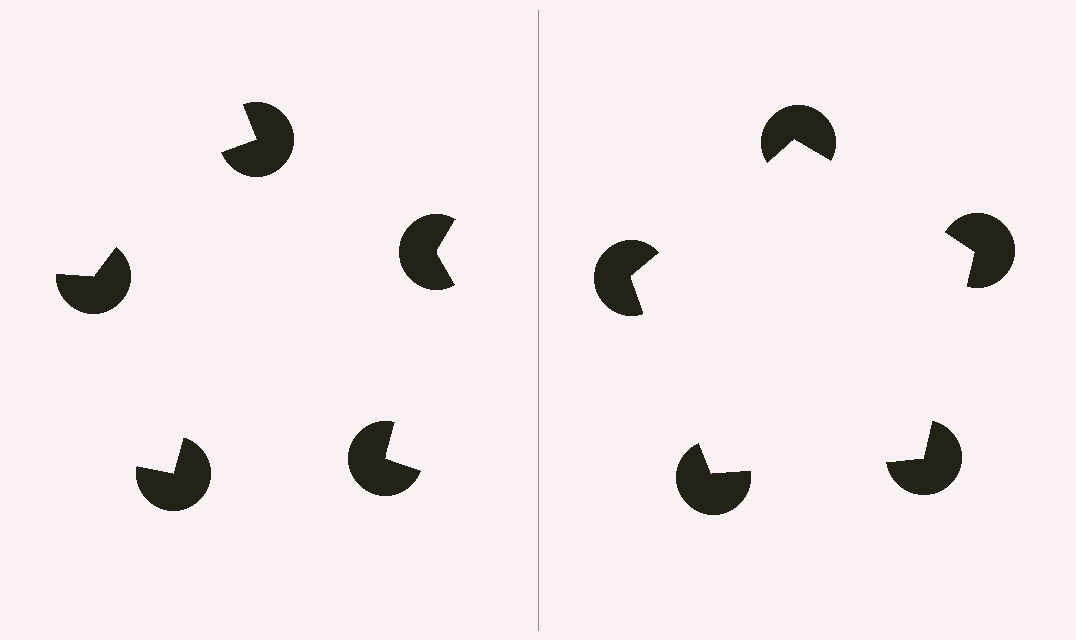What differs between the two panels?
The pac-man discs are positioned identically on both sides; only the wedge orientations differ. On the right they align to a pentagon; on the left they are misaligned.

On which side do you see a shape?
An illusory pentagon appears on the right side. On the left side the wedge cuts are rotated, so no coherent shape forms.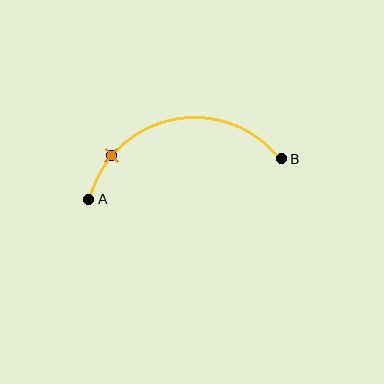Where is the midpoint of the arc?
The arc midpoint is the point on the curve farthest from the straight line joining A and B. It sits above that line.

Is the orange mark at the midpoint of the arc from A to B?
No. The orange mark lies on the arc but is closer to endpoint A. The arc midpoint would be at the point on the curve equidistant along the arc from both A and B.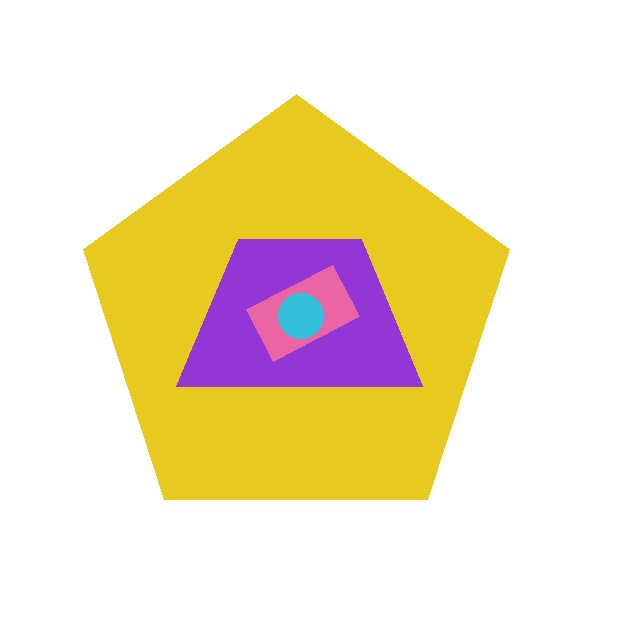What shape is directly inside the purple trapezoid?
The pink rectangle.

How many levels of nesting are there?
4.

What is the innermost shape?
The cyan circle.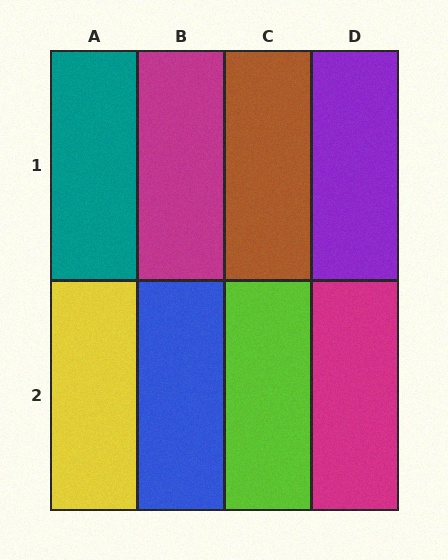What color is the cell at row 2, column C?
Lime.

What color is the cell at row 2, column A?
Yellow.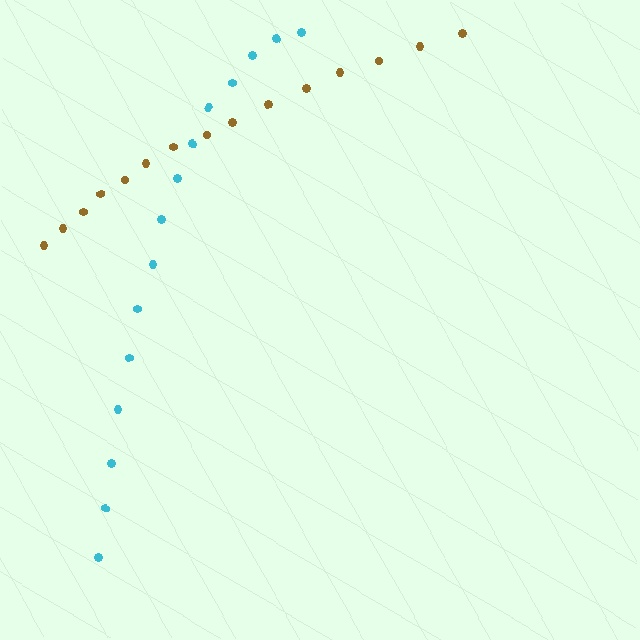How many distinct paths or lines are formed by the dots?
There are 2 distinct paths.